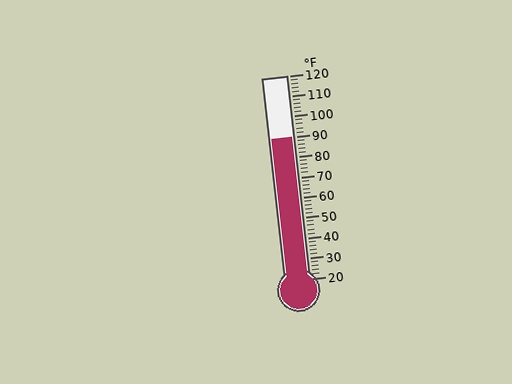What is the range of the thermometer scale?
The thermometer scale ranges from 20°F to 120°F.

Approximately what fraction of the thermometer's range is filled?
The thermometer is filled to approximately 70% of its range.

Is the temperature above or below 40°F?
The temperature is above 40°F.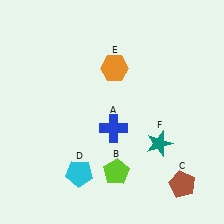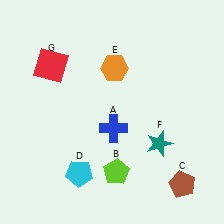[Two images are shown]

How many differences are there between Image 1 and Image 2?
There is 1 difference between the two images.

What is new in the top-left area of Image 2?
A red square (G) was added in the top-left area of Image 2.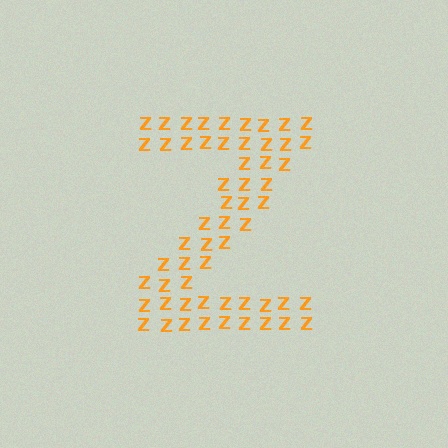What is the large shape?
The large shape is the letter Z.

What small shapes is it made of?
It is made of small letter Z's.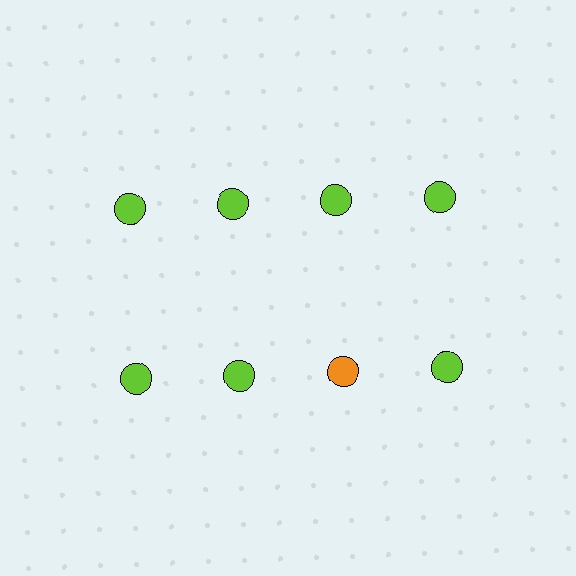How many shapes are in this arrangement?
There are 8 shapes arranged in a grid pattern.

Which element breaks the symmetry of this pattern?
The orange circle in the second row, center column breaks the symmetry. All other shapes are lime circles.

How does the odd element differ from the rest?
It has a different color: orange instead of lime.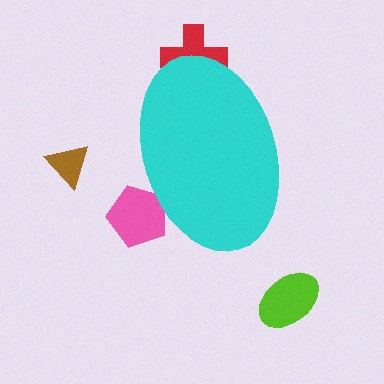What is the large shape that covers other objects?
A cyan ellipse.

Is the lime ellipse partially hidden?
No, the lime ellipse is fully visible.